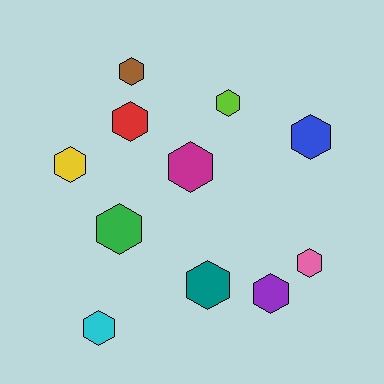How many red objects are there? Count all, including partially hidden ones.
There is 1 red object.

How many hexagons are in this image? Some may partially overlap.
There are 11 hexagons.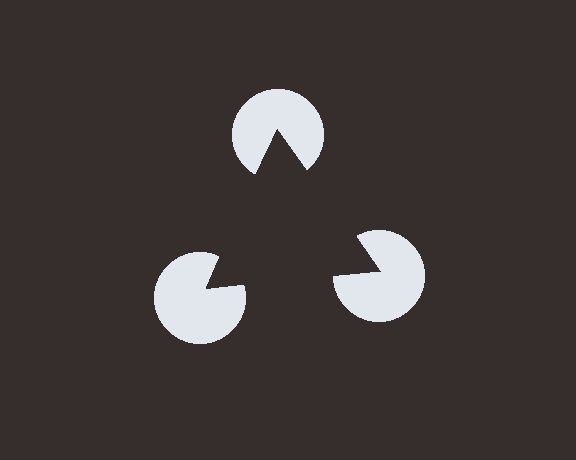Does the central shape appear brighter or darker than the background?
It typically appears slightly darker than the background, even though no actual brightness change is drawn.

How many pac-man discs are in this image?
There are 3 — one at each vertex of the illusory triangle.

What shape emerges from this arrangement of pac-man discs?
An illusory triangle — its edges are inferred from the aligned wedge cuts in the pac-man discs, not physically drawn.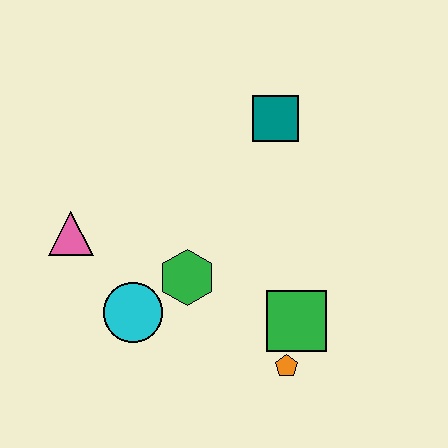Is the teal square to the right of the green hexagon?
Yes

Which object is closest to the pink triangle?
The cyan circle is closest to the pink triangle.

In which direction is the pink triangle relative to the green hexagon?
The pink triangle is to the left of the green hexagon.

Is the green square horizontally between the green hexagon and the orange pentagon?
No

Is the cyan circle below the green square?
No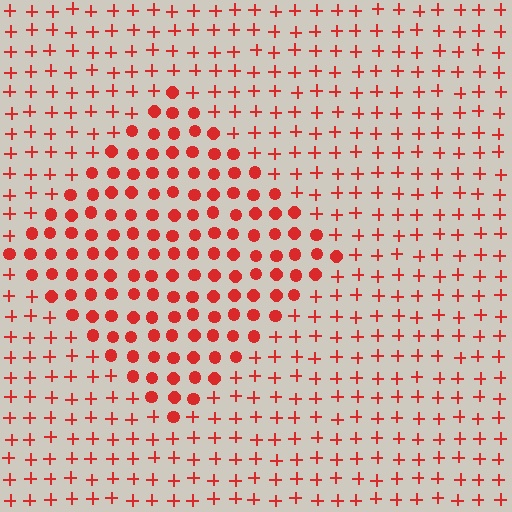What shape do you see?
I see a diamond.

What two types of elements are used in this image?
The image uses circles inside the diamond region and plus signs outside it.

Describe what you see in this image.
The image is filled with small red elements arranged in a uniform grid. A diamond-shaped region contains circles, while the surrounding area contains plus signs. The boundary is defined purely by the change in element shape.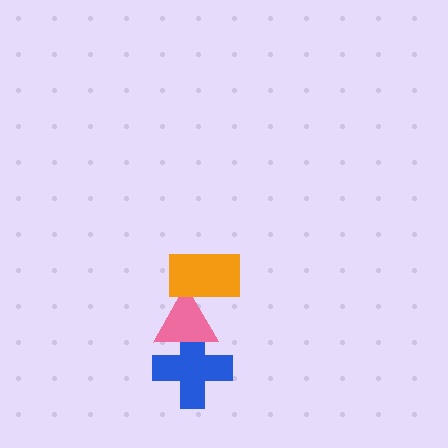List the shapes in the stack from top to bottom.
From top to bottom: the orange rectangle, the pink triangle, the blue cross.